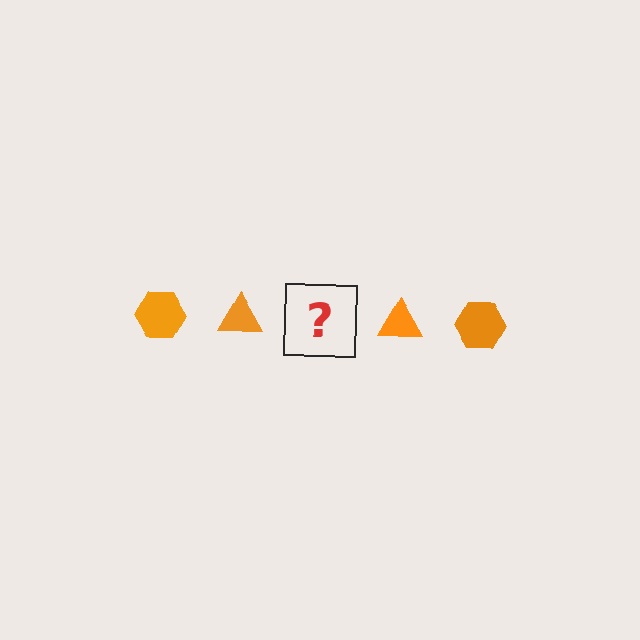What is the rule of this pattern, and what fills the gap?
The rule is that the pattern cycles through hexagon, triangle shapes in orange. The gap should be filled with an orange hexagon.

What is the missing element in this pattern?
The missing element is an orange hexagon.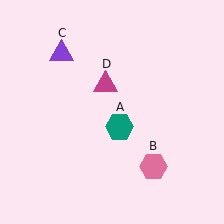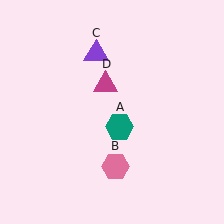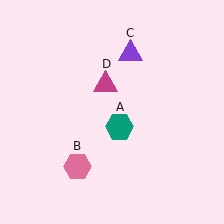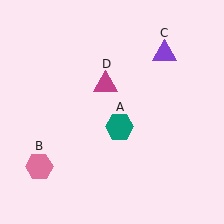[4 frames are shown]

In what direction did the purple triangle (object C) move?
The purple triangle (object C) moved right.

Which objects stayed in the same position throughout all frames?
Teal hexagon (object A) and magenta triangle (object D) remained stationary.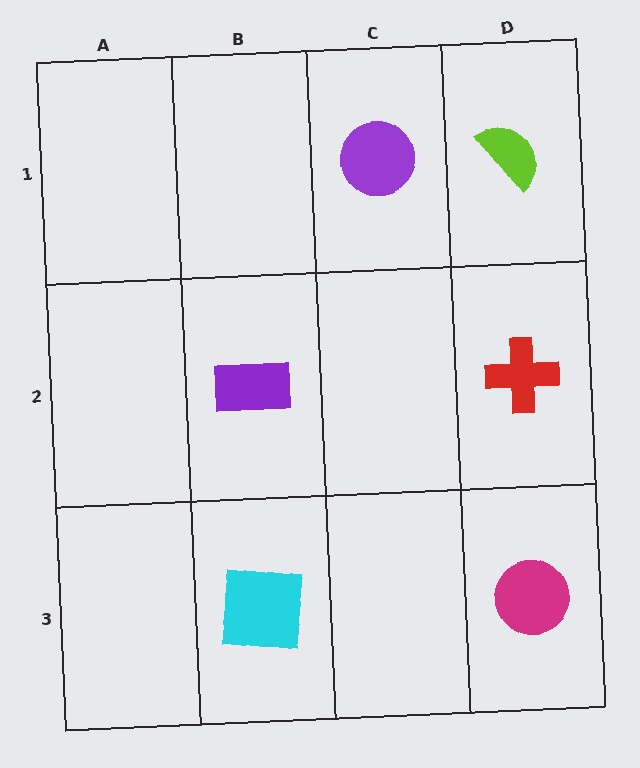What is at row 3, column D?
A magenta circle.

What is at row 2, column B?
A purple rectangle.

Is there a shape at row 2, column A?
No, that cell is empty.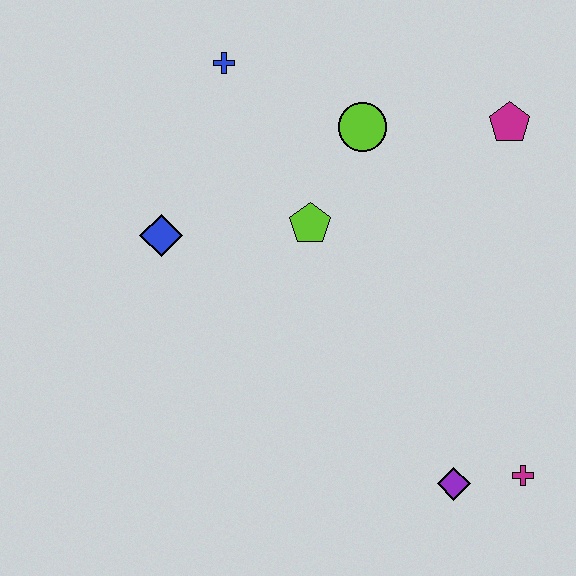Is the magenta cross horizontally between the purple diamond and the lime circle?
No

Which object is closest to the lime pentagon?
The lime circle is closest to the lime pentagon.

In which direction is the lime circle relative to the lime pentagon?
The lime circle is above the lime pentagon.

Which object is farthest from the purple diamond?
The blue cross is farthest from the purple diamond.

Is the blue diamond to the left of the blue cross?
Yes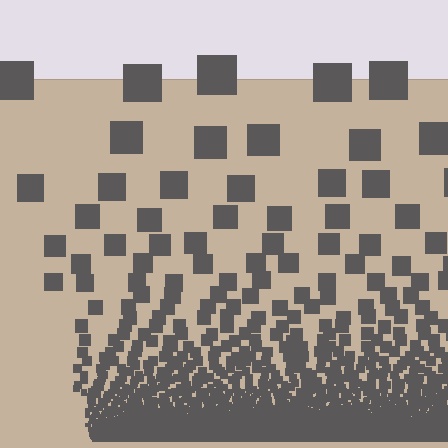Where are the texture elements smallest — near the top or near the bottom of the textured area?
Near the bottom.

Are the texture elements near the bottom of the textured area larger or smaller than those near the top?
Smaller. The gradient is inverted — elements near the bottom are smaller and denser.